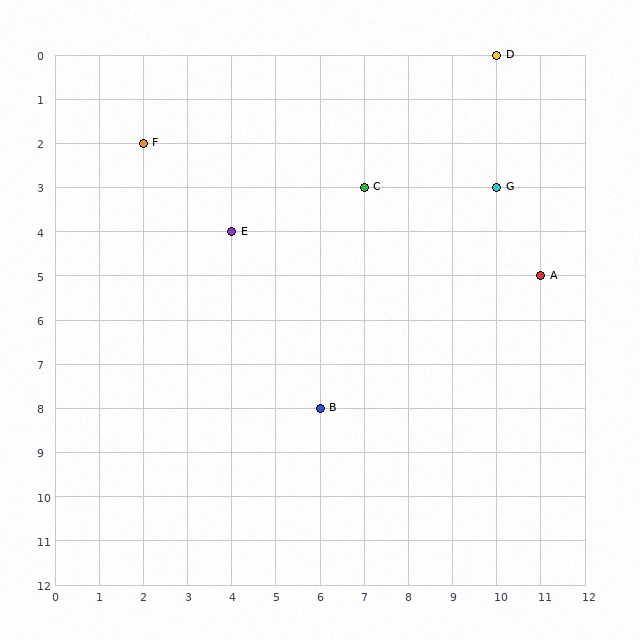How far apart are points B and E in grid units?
Points B and E are 2 columns and 4 rows apart (about 4.5 grid units diagonally).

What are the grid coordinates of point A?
Point A is at grid coordinates (11, 5).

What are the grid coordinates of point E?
Point E is at grid coordinates (4, 4).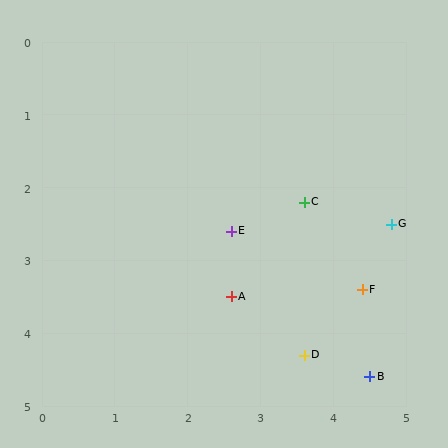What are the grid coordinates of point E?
Point E is at approximately (2.6, 2.6).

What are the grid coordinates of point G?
Point G is at approximately (4.8, 2.5).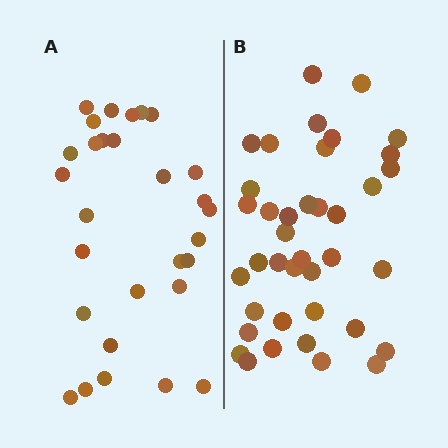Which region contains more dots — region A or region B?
Region B (the right region) has more dots.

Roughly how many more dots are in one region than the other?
Region B has roughly 10 or so more dots than region A.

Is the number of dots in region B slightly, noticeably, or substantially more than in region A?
Region B has noticeably more, but not dramatically so. The ratio is roughly 1.3 to 1.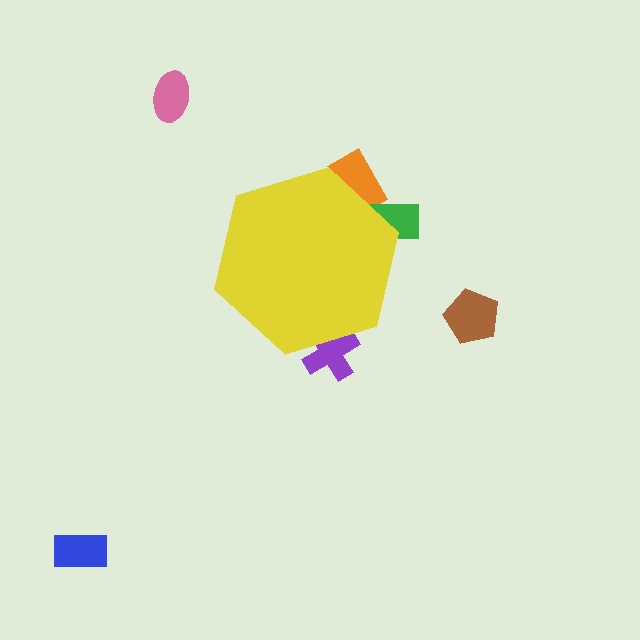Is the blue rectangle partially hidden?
No, the blue rectangle is fully visible.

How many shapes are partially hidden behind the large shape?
3 shapes are partially hidden.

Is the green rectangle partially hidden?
Yes, the green rectangle is partially hidden behind the yellow hexagon.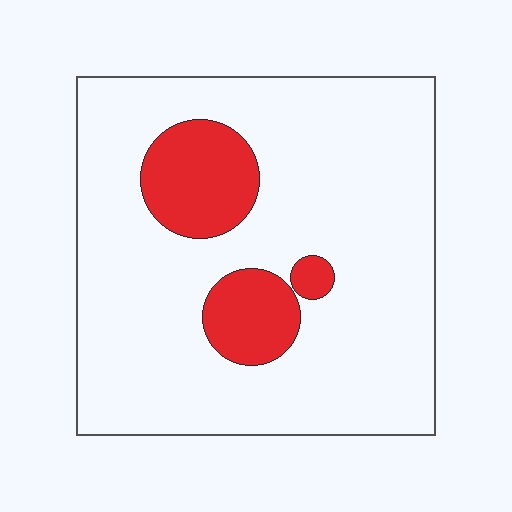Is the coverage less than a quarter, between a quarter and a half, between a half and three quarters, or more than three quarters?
Less than a quarter.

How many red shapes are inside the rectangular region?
3.